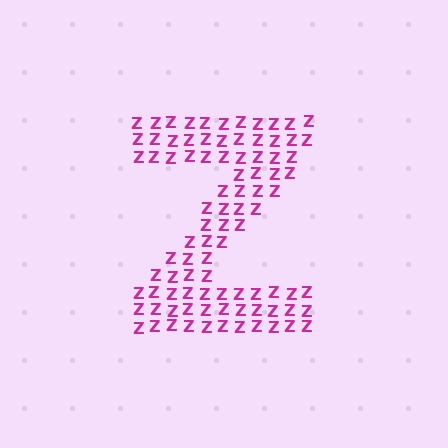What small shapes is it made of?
It is made of small letter Z's.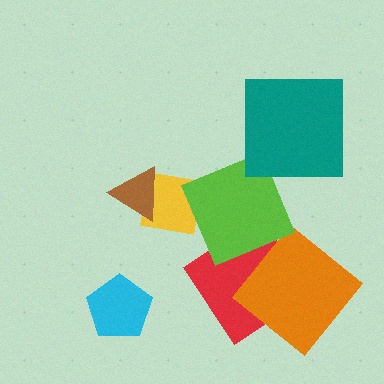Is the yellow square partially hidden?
Yes, it is partially covered by another shape.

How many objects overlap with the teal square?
0 objects overlap with the teal square.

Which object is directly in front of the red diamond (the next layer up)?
The orange diamond is directly in front of the red diamond.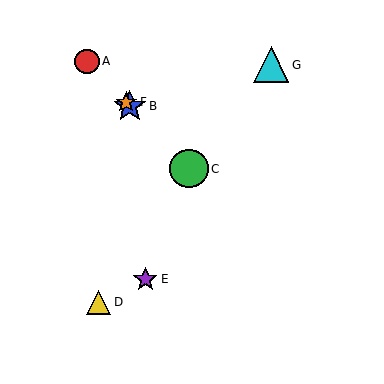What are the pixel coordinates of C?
Object C is at (189, 169).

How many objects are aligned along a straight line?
4 objects (A, B, C, F) are aligned along a straight line.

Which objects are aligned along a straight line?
Objects A, B, C, F are aligned along a straight line.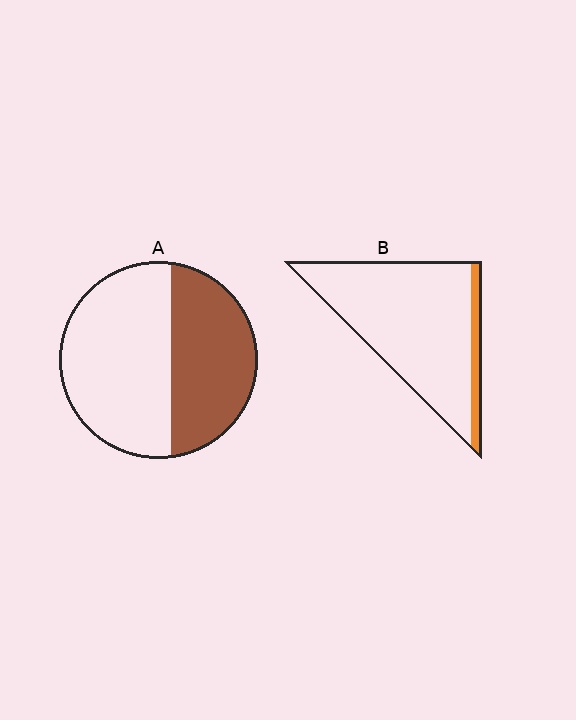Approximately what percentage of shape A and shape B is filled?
A is approximately 40% and B is approximately 10%.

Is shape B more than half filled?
No.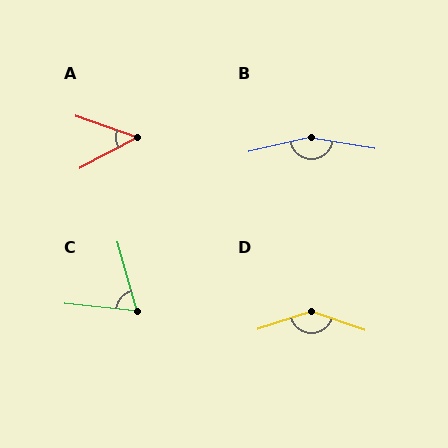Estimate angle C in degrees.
Approximately 69 degrees.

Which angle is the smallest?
A, at approximately 48 degrees.